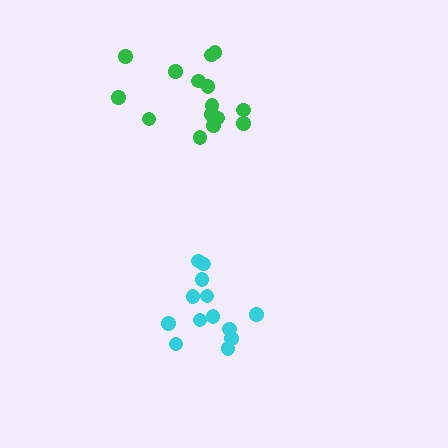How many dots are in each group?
Group 1: 13 dots, Group 2: 15 dots (28 total).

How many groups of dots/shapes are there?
There are 2 groups.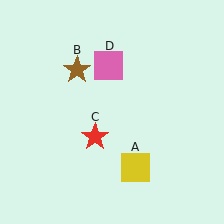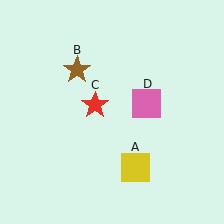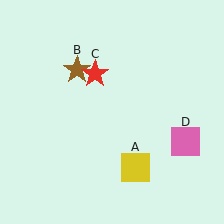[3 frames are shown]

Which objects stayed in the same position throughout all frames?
Yellow square (object A) and brown star (object B) remained stationary.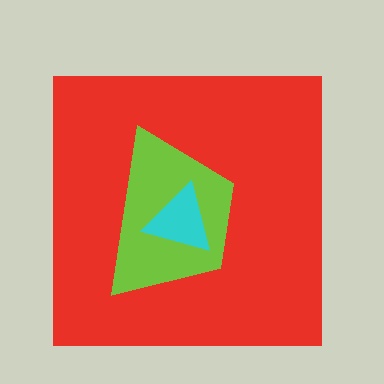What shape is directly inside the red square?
The lime trapezoid.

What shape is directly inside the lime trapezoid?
The cyan triangle.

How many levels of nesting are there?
3.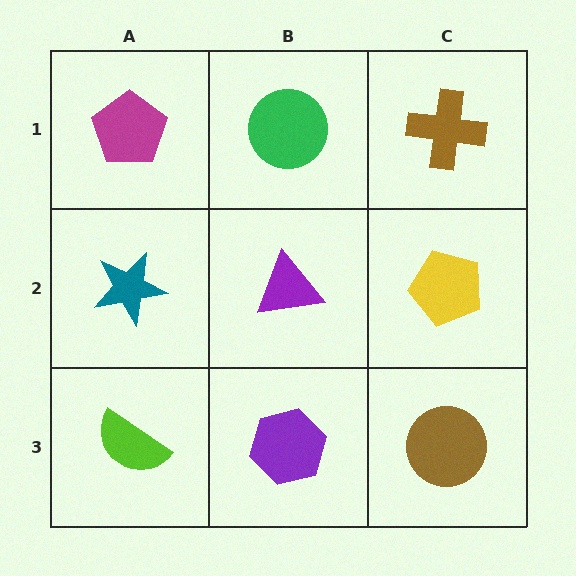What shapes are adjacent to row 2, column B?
A green circle (row 1, column B), a purple hexagon (row 3, column B), a teal star (row 2, column A), a yellow pentagon (row 2, column C).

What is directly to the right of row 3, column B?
A brown circle.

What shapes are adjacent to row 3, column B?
A purple triangle (row 2, column B), a lime semicircle (row 3, column A), a brown circle (row 3, column C).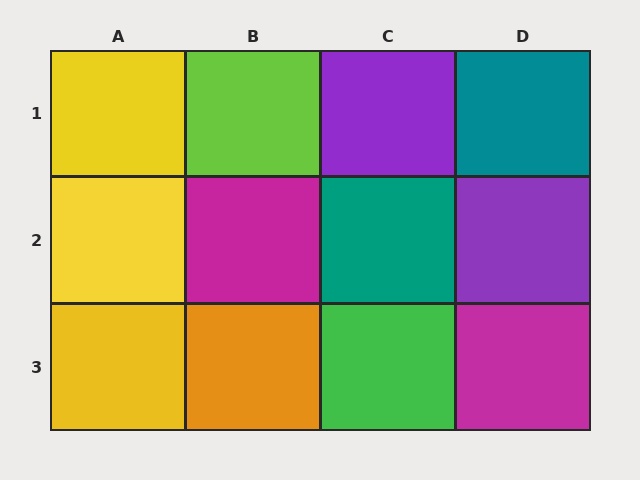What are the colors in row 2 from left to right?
Yellow, magenta, teal, purple.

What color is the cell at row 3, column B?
Orange.